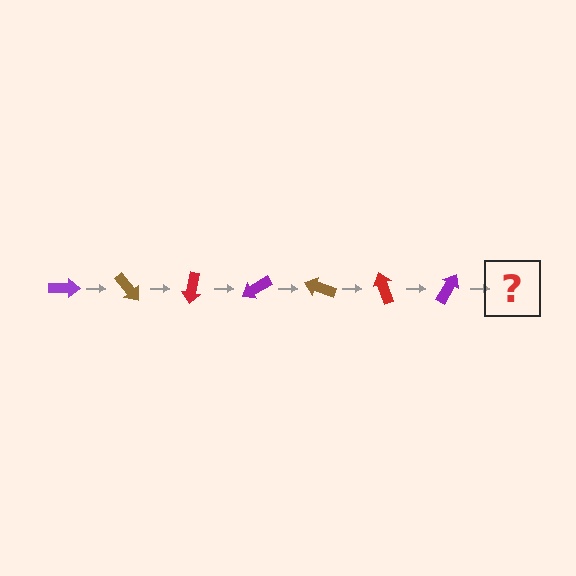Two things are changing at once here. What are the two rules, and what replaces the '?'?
The two rules are that it rotates 50 degrees each step and the color cycles through purple, brown, and red. The '?' should be a brown arrow, rotated 350 degrees from the start.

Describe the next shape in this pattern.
It should be a brown arrow, rotated 350 degrees from the start.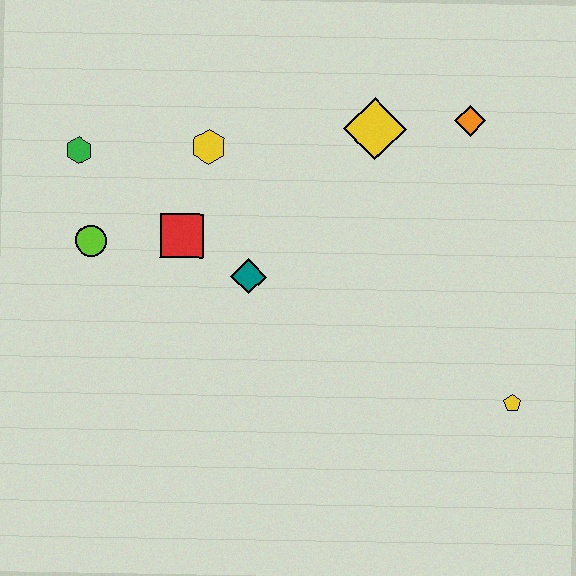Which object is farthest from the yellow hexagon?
The yellow pentagon is farthest from the yellow hexagon.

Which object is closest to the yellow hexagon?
The red square is closest to the yellow hexagon.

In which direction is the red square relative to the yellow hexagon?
The red square is below the yellow hexagon.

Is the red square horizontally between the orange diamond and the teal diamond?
No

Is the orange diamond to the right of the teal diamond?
Yes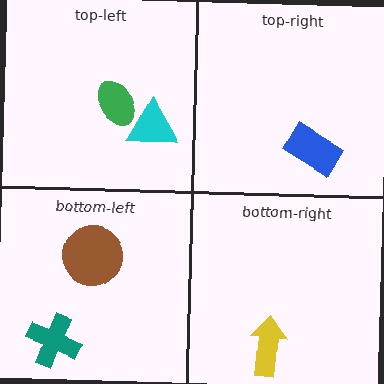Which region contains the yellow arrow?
The bottom-right region.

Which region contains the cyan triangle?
The top-left region.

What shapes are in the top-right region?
The blue rectangle.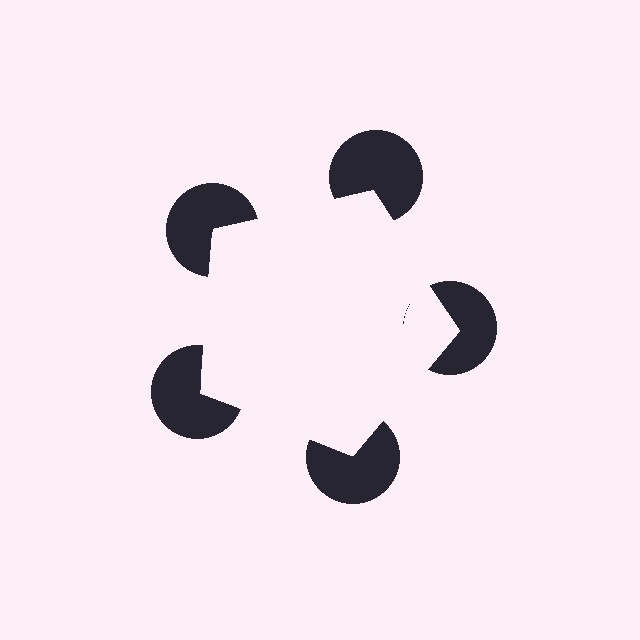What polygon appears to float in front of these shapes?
An illusory pentagon — its edges are inferred from the aligned wedge cuts in the pac-man discs, not physically drawn.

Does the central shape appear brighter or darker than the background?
It typically appears slightly brighter than the background, even though no actual brightness change is drawn.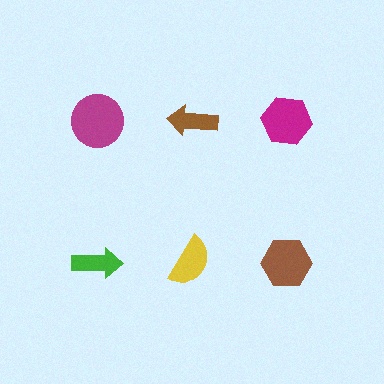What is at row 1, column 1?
A magenta circle.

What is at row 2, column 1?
A green arrow.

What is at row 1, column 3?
A magenta hexagon.